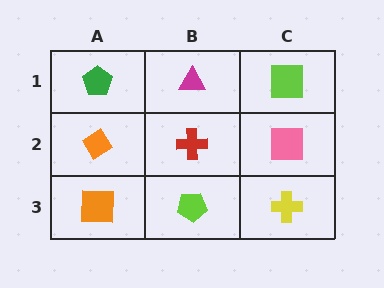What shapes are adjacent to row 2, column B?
A magenta triangle (row 1, column B), a lime pentagon (row 3, column B), an orange diamond (row 2, column A), a pink square (row 2, column C).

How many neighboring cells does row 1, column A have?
2.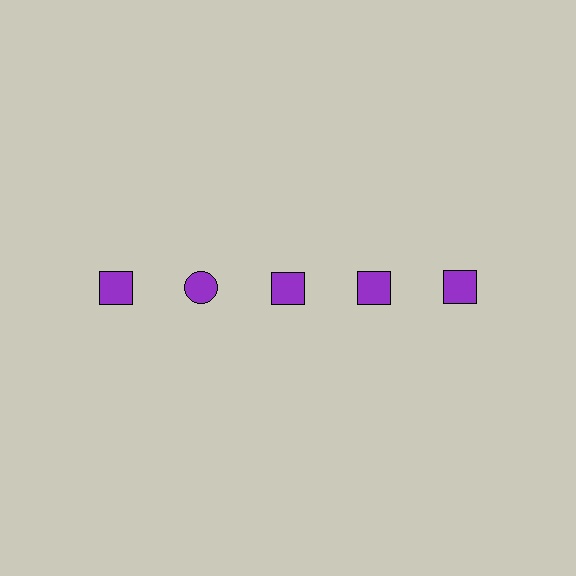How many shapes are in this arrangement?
There are 5 shapes arranged in a grid pattern.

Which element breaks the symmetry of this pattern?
The purple circle in the top row, second from left column breaks the symmetry. All other shapes are purple squares.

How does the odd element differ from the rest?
It has a different shape: circle instead of square.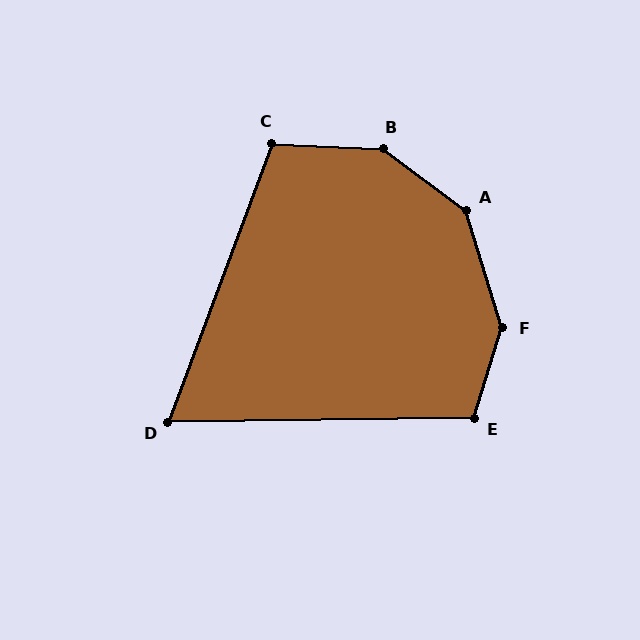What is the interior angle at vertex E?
Approximately 108 degrees (obtuse).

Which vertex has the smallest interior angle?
D, at approximately 69 degrees.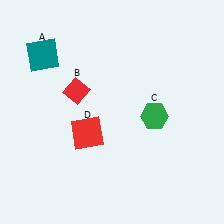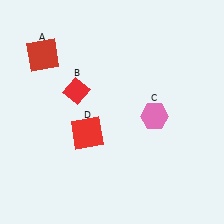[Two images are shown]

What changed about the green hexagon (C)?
In Image 1, C is green. In Image 2, it changed to pink.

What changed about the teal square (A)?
In Image 1, A is teal. In Image 2, it changed to red.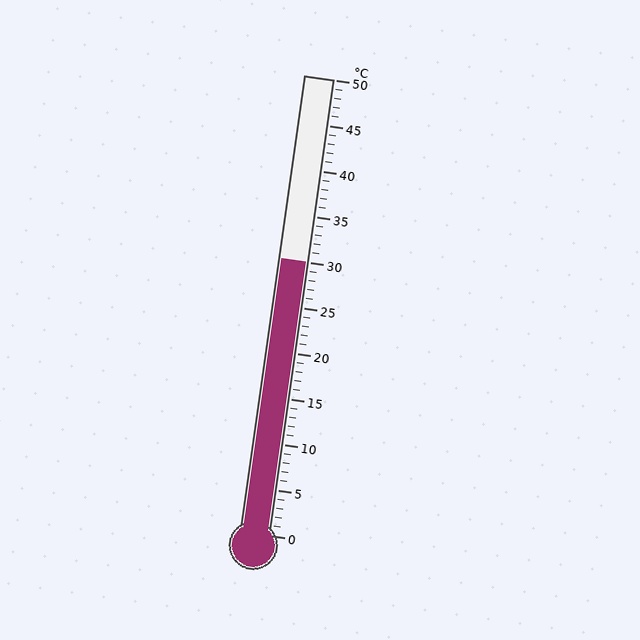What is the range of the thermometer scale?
The thermometer scale ranges from 0°C to 50°C.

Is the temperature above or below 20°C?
The temperature is above 20°C.